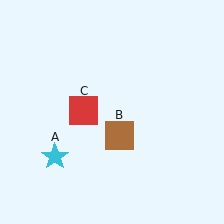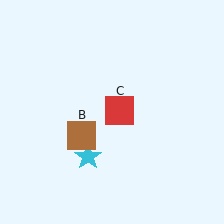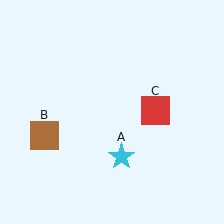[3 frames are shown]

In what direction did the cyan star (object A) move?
The cyan star (object A) moved right.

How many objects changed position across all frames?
3 objects changed position: cyan star (object A), brown square (object B), red square (object C).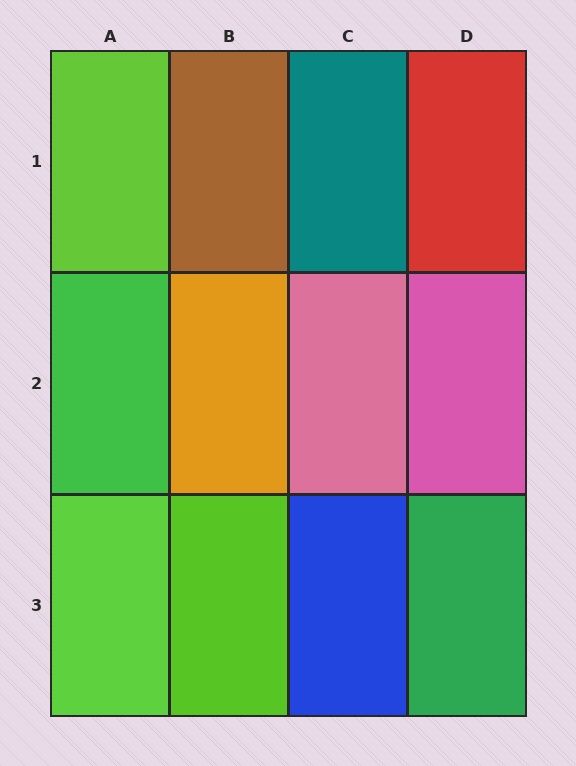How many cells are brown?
1 cell is brown.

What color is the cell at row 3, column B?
Lime.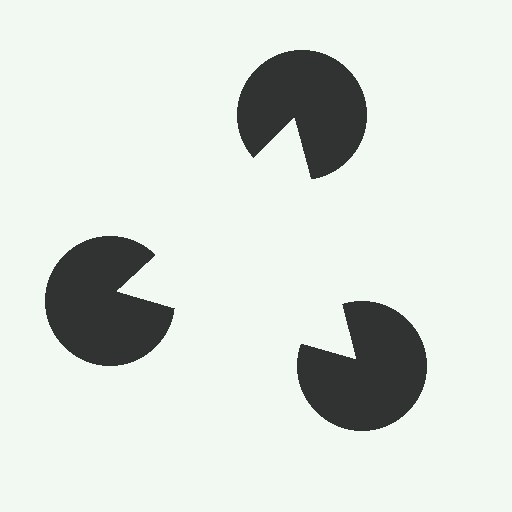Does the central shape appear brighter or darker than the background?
It typically appears slightly brighter than the background, even though no actual brightness change is drawn.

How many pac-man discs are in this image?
There are 3 — one at each vertex of the illusory triangle.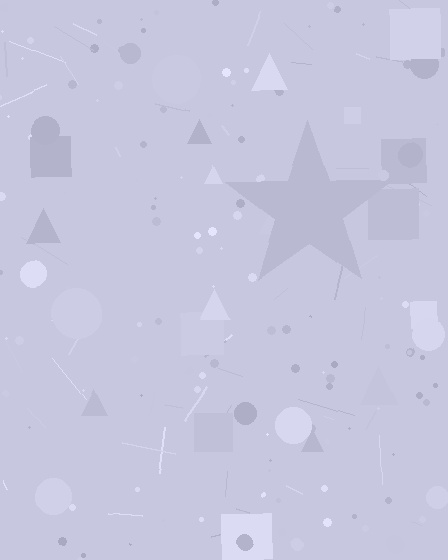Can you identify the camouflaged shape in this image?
The camouflaged shape is a star.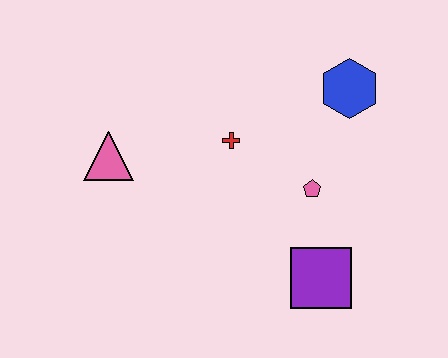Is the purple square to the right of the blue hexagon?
No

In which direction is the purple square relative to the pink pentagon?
The purple square is below the pink pentagon.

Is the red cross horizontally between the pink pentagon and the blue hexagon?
No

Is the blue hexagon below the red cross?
No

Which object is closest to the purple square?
The pink pentagon is closest to the purple square.